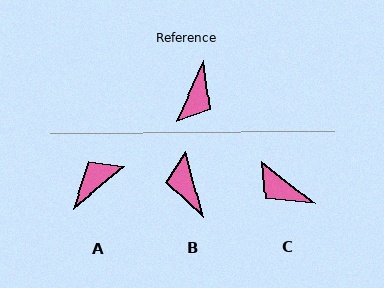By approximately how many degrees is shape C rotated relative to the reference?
Approximately 104 degrees clockwise.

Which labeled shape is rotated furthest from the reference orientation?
A, about 154 degrees away.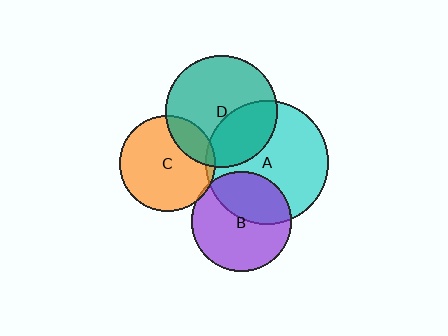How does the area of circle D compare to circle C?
Approximately 1.4 times.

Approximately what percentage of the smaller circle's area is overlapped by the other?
Approximately 5%.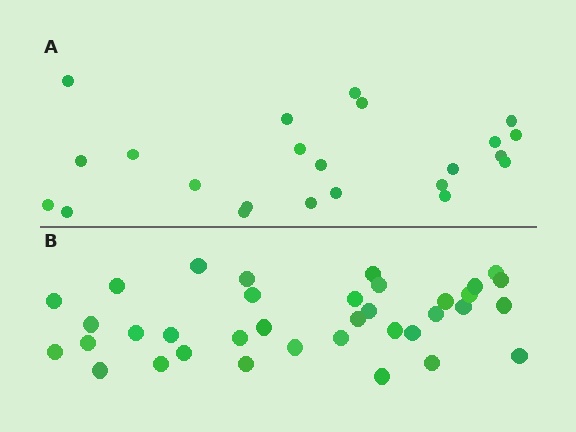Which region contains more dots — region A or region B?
Region B (the bottom region) has more dots.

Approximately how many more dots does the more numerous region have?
Region B has approximately 15 more dots than region A.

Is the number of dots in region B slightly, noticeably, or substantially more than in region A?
Region B has substantially more. The ratio is roughly 1.6 to 1.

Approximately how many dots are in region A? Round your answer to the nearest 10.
About 20 dots. (The exact count is 23, which rounds to 20.)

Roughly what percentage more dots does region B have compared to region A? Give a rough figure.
About 55% more.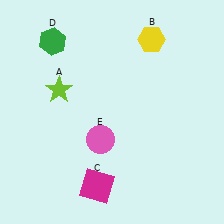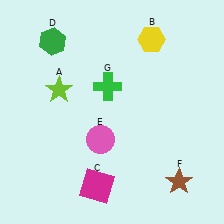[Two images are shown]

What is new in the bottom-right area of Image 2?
A brown star (F) was added in the bottom-right area of Image 2.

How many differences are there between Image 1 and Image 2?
There are 2 differences between the two images.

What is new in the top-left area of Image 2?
A green cross (G) was added in the top-left area of Image 2.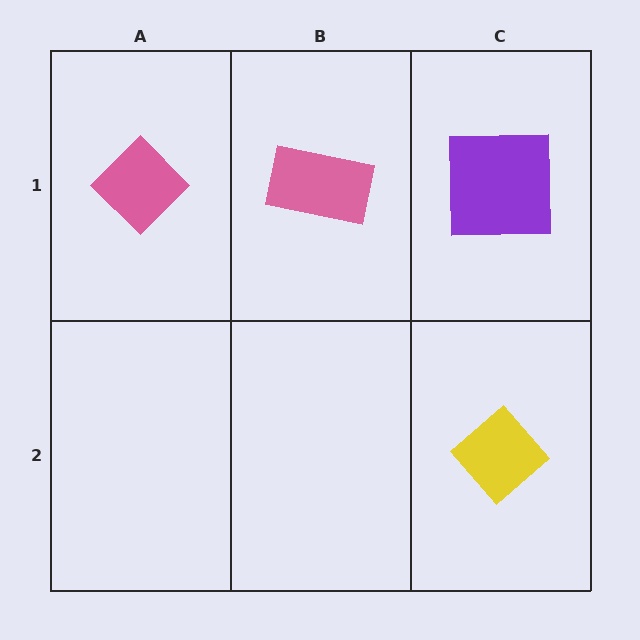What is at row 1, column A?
A pink diamond.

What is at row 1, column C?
A purple square.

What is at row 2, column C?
A yellow diamond.